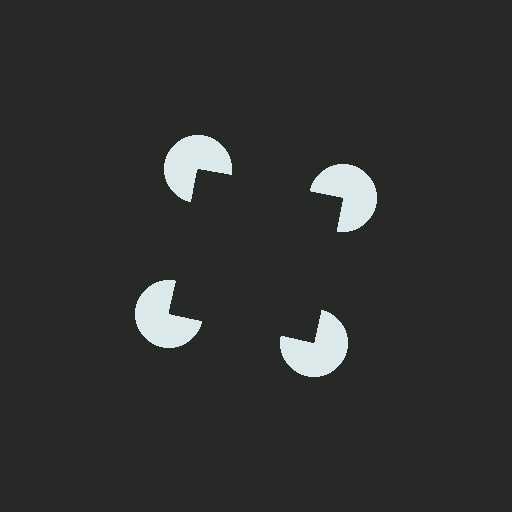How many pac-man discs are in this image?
There are 4 — one at each vertex of the illusory square.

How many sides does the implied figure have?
4 sides.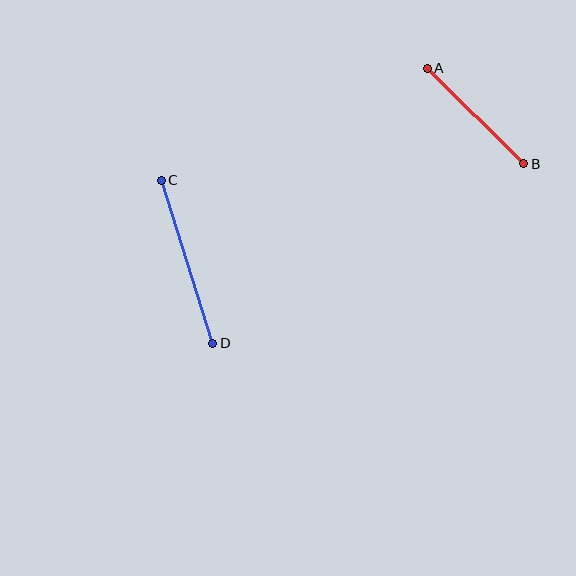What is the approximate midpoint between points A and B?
The midpoint is at approximately (475, 116) pixels.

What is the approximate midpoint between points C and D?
The midpoint is at approximately (187, 262) pixels.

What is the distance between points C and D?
The distance is approximately 171 pixels.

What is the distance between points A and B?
The distance is approximately 136 pixels.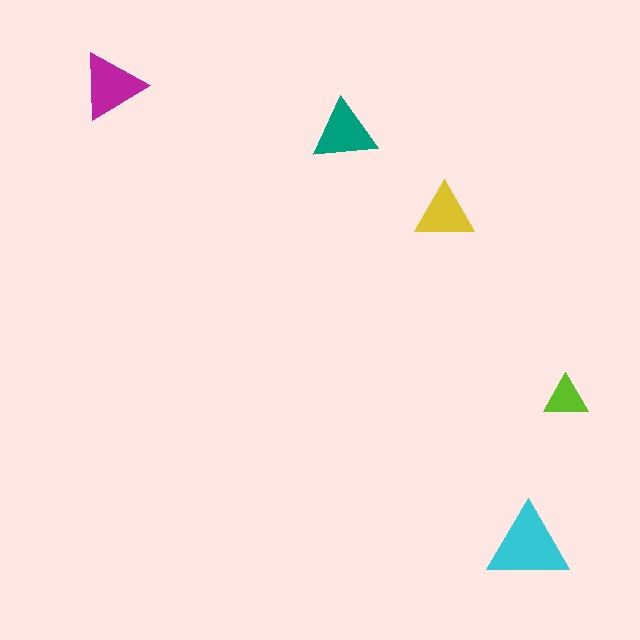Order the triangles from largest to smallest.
the cyan one, the magenta one, the teal one, the yellow one, the lime one.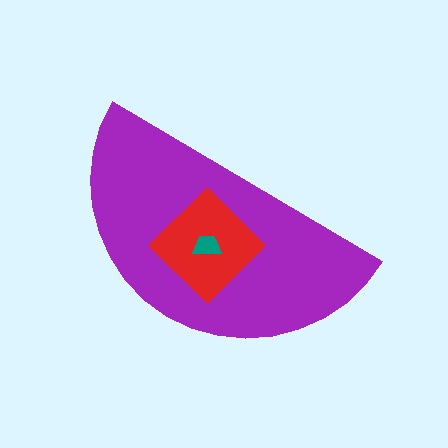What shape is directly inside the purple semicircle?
The red diamond.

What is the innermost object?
The teal trapezoid.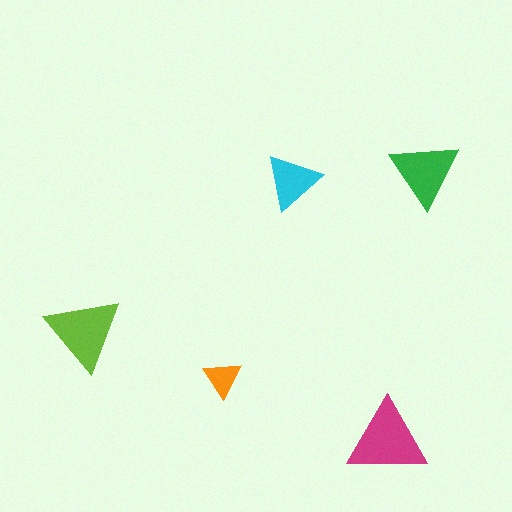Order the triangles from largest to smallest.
the magenta one, the lime one, the green one, the cyan one, the orange one.